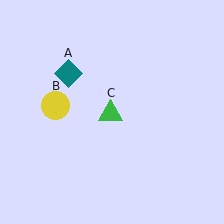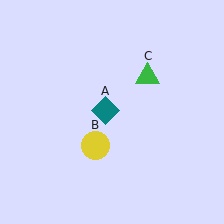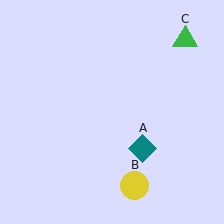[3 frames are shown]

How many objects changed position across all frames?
3 objects changed position: teal diamond (object A), yellow circle (object B), green triangle (object C).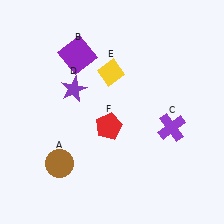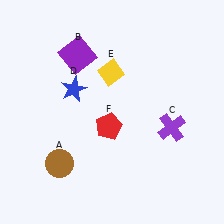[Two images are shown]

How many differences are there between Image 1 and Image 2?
There is 1 difference between the two images.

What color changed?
The star (D) changed from purple in Image 1 to blue in Image 2.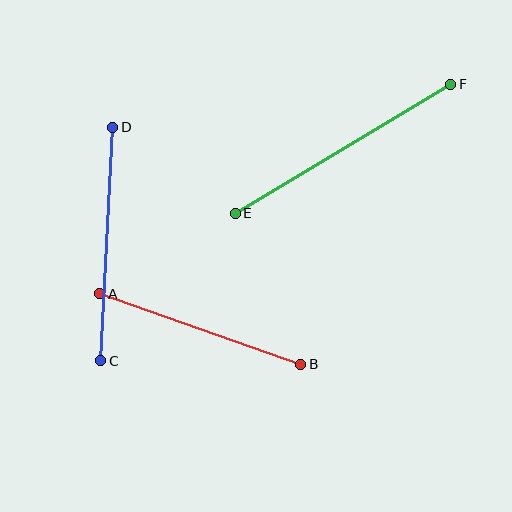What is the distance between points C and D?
The distance is approximately 234 pixels.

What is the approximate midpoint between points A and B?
The midpoint is at approximately (200, 329) pixels.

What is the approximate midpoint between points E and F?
The midpoint is at approximately (343, 149) pixels.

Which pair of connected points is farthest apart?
Points E and F are farthest apart.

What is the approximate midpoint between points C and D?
The midpoint is at approximately (107, 244) pixels.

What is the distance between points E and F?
The distance is approximately 251 pixels.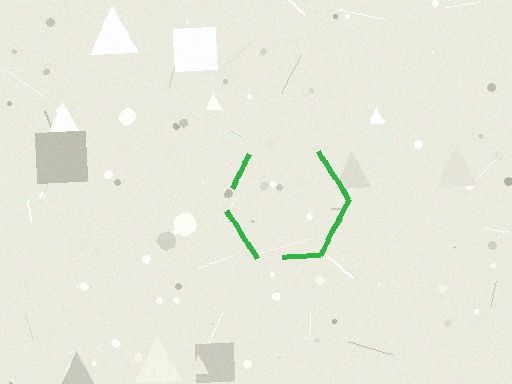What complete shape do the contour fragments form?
The contour fragments form a hexagon.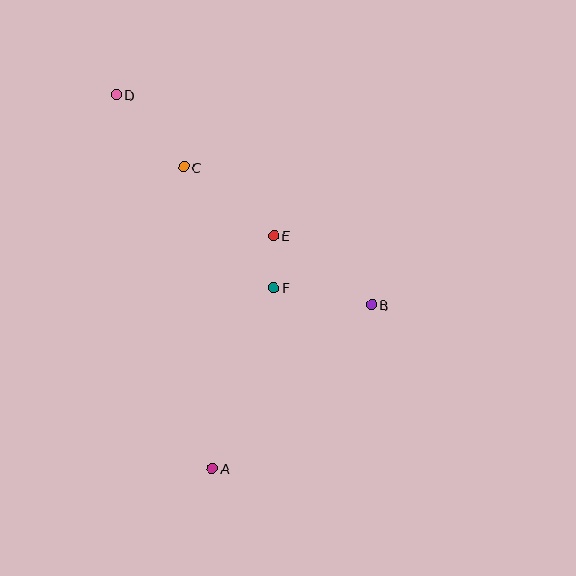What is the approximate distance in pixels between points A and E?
The distance between A and E is approximately 241 pixels.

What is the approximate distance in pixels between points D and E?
The distance between D and E is approximately 211 pixels.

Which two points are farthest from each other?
Points A and D are farthest from each other.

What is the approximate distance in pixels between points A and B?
The distance between A and B is approximately 229 pixels.